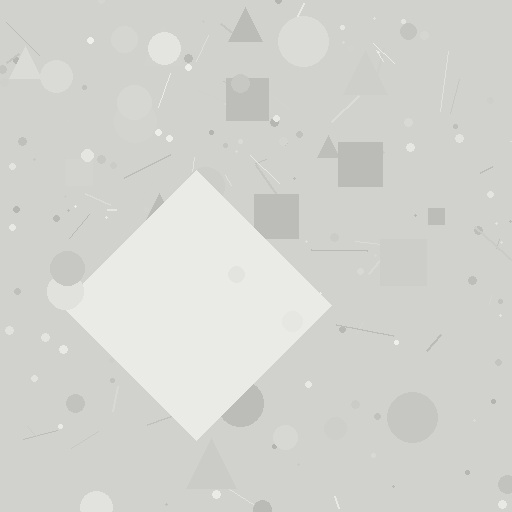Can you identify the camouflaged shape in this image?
The camouflaged shape is a diamond.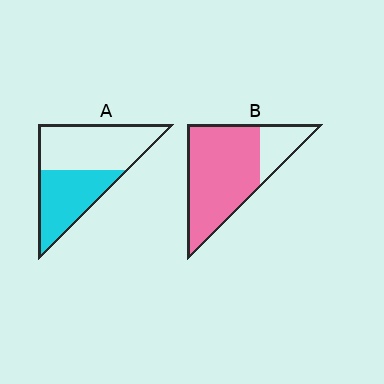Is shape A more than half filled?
No.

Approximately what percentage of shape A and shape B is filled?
A is approximately 45% and B is approximately 80%.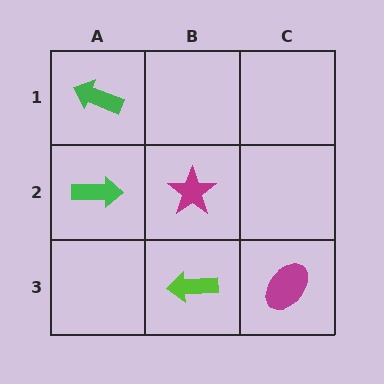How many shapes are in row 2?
2 shapes.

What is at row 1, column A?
A green arrow.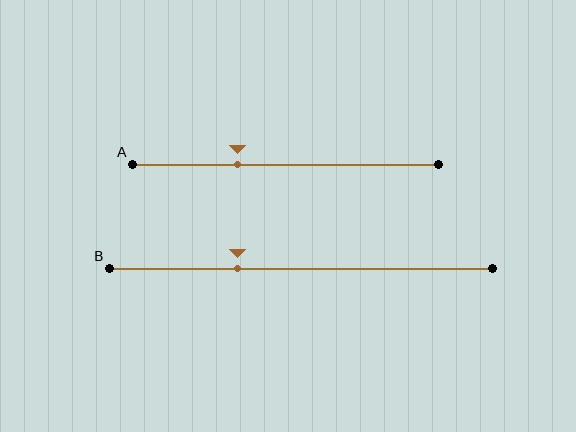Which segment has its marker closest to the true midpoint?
Segment A has its marker closest to the true midpoint.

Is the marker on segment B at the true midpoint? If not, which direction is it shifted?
No, the marker on segment B is shifted to the left by about 16% of the segment length.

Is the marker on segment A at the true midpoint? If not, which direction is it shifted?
No, the marker on segment A is shifted to the left by about 16% of the segment length.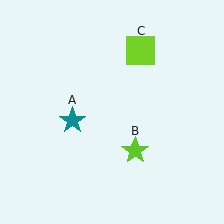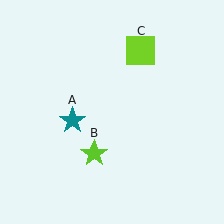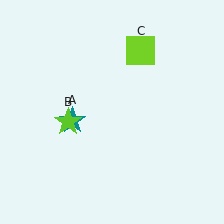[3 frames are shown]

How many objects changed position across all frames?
1 object changed position: lime star (object B).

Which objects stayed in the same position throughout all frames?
Teal star (object A) and lime square (object C) remained stationary.